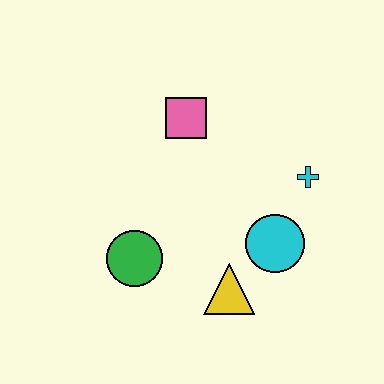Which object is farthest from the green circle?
The cyan cross is farthest from the green circle.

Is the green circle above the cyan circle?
No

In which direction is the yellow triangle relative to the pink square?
The yellow triangle is below the pink square.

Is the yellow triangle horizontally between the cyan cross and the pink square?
Yes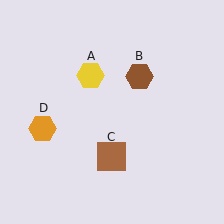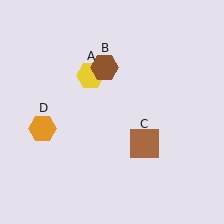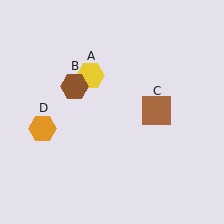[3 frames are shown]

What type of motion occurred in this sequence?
The brown hexagon (object B), brown square (object C) rotated counterclockwise around the center of the scene.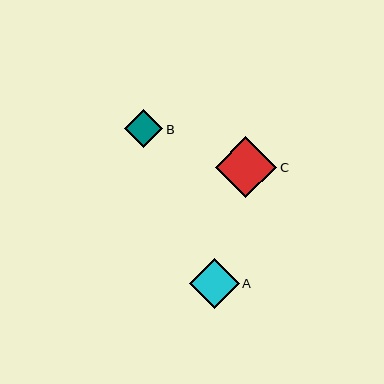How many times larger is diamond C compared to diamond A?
Diamond C is approximately 1.2 times the size of diamond A.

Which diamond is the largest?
Diamond C is the largest with a size of approximately 61 pixels.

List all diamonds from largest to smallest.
From largest to smallest: C, A, B.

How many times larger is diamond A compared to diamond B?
Diamond A is approximately 1.3 times the size of diamond B.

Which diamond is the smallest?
Diamond B is the smallest with a size of approximately 38 pixels.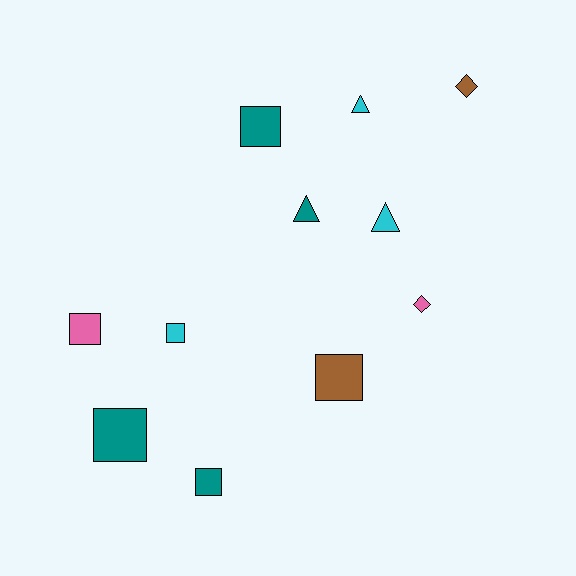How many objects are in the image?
There are 11 objects.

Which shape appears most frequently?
Square, with 6 objects.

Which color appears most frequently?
Teal, with 4 objects.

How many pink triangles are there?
There are no pink triangles.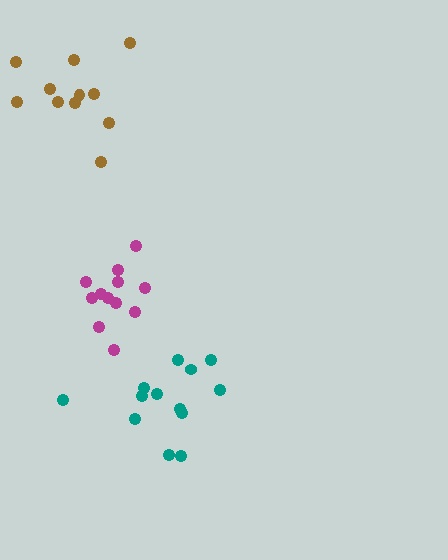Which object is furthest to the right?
The teal cluster is rightmost.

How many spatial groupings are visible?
There are 3 spatial groupings.